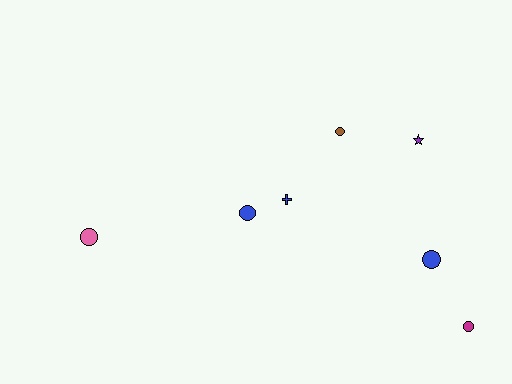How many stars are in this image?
There is 1 star.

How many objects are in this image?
There are 7 objects.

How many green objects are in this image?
There are no green objects.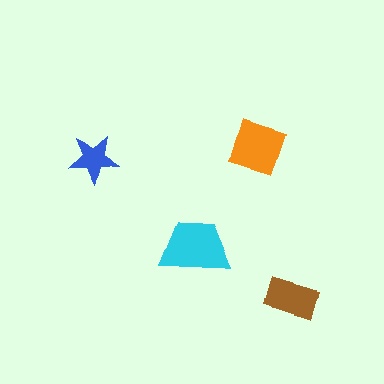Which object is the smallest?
The blue star.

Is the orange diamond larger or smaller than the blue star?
Larger.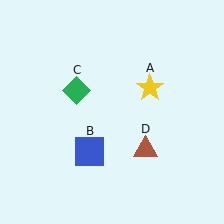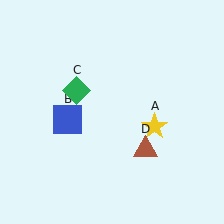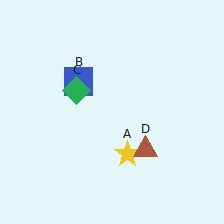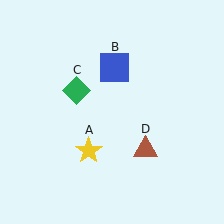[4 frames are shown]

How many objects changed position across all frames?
2 objects changed position: yellow star (object A), blue square (object B).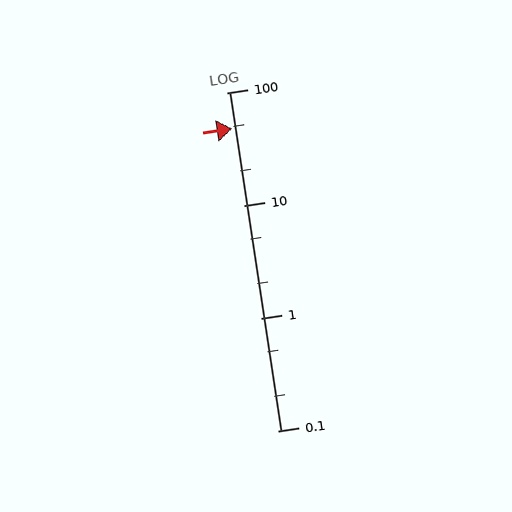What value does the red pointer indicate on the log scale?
The pointer indicates approximately 48.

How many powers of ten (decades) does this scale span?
The scale spans 3 decades, from 0.1 to 100.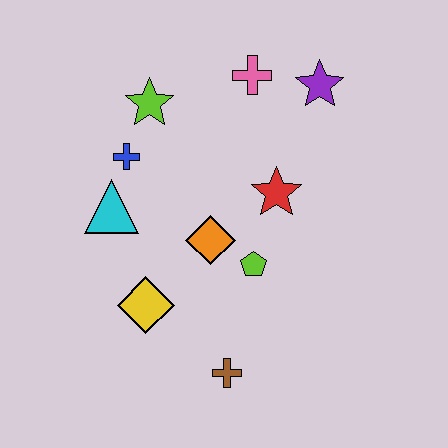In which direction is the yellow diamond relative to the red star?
The yellow diamond is to the left of the red star.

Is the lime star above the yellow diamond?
Yes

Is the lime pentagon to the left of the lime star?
No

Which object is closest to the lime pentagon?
The orange diamond is closest to the lime pentagon.